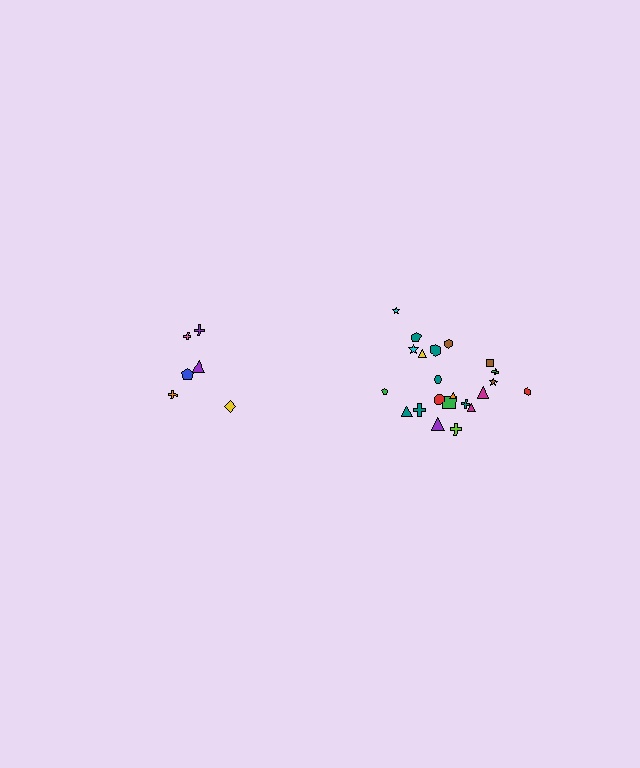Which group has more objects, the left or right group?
The right group.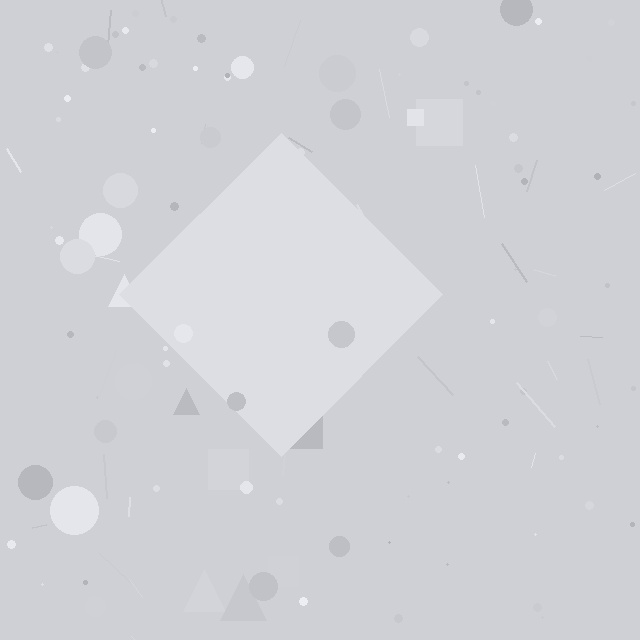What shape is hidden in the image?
A diamond is hidden in the image.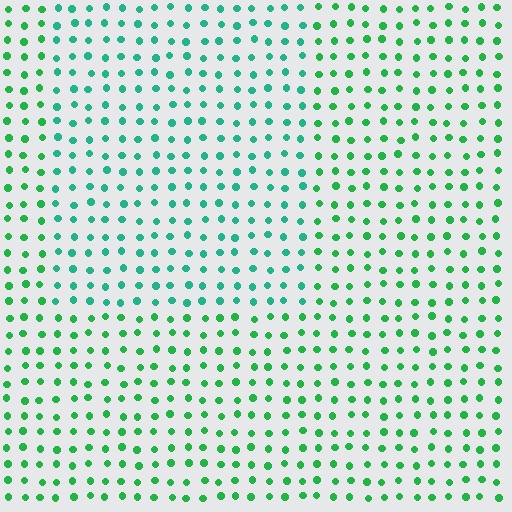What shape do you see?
I see a rectangle.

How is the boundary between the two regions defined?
The boundary is defined purely by a slight shift in hue (about 29 degrees). Spacing, size, and orientation are identical on both sides.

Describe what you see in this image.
The image is filled with small green elements in a uniform arrangement. A rectangle-shaped region is visible where the elements are tinted to a slightly different hue, forming a subtle color boundary.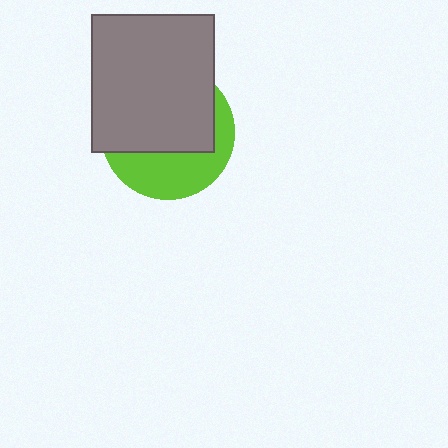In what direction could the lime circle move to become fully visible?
The lime circle could move down. That would shift it out from behind the gray rectangle entirely.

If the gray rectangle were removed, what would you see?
You would see the complete lime circle.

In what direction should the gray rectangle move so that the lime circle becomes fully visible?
The gray rectangle should move up. That is the shortest direction to clear the overlap and leave the lime circle fully visible.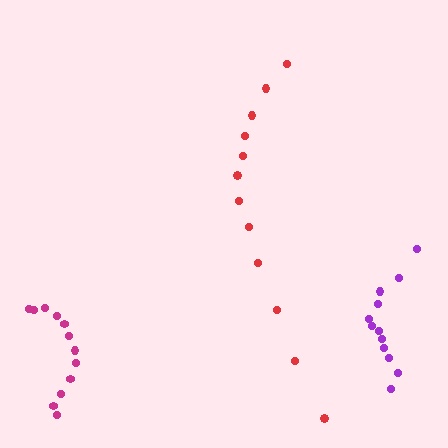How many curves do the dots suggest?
There are 3 distinct paths.